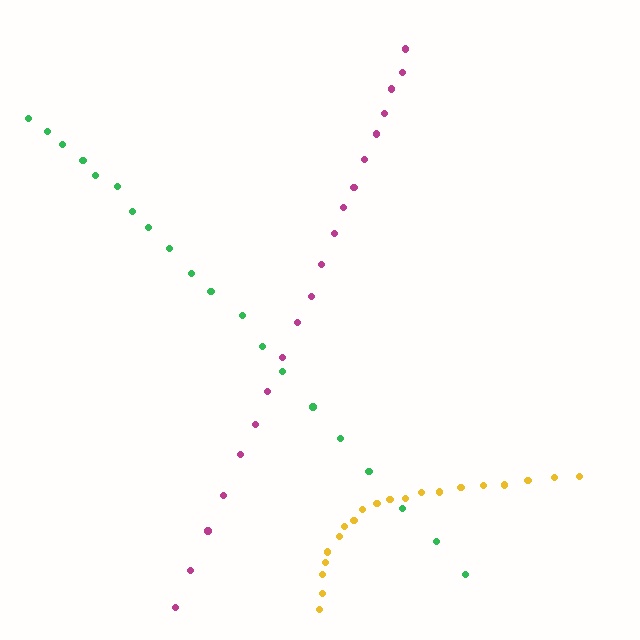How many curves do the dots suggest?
There are 3 distinct paths.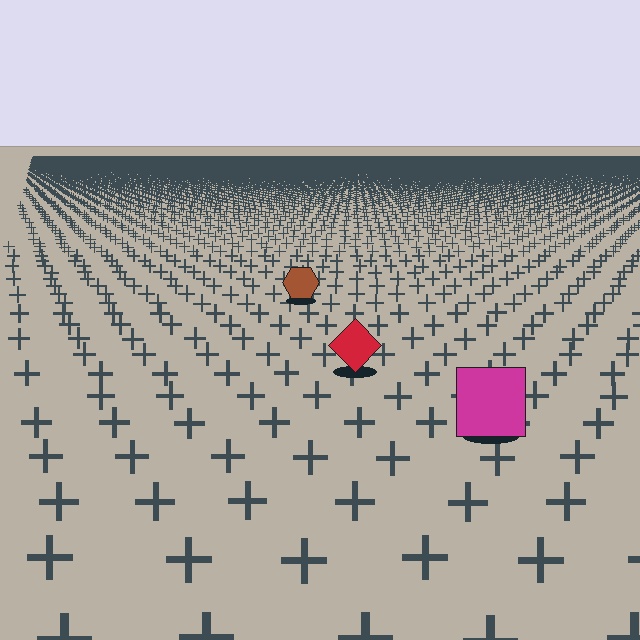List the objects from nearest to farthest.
From nearest to farthest: the magenta square, the red diamond, the brown hexagon.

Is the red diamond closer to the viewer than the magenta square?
No. The magenta square is closer — you can tell from the texture gradient: the ground texture is coarser near it.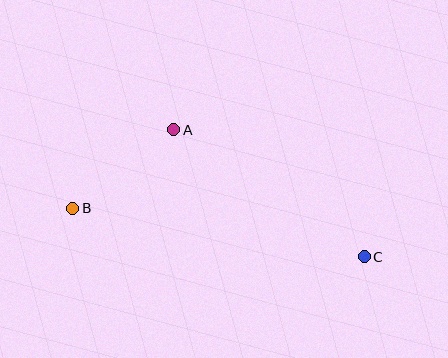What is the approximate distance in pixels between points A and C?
The distance between A and C is approximately 229 pixels.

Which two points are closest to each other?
Points A and B are closest to each other.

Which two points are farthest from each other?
Points B and C are farthest from each other.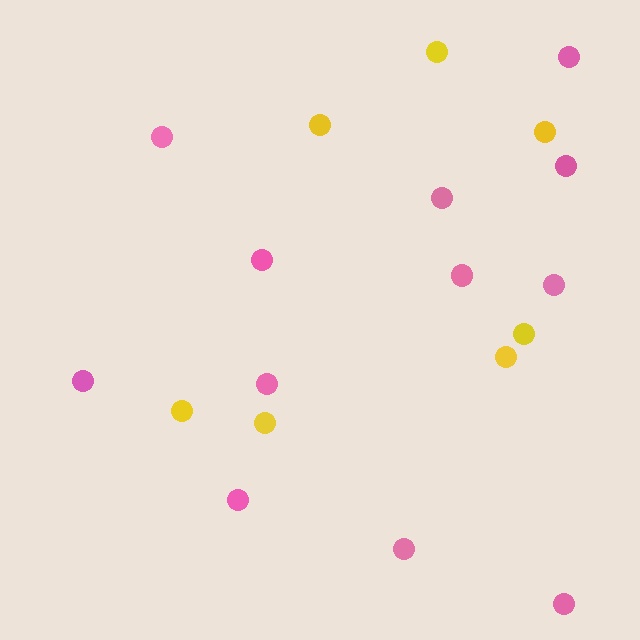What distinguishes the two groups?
There are 2 groups: one group of yellow circles (7) and one group of pink circles (12).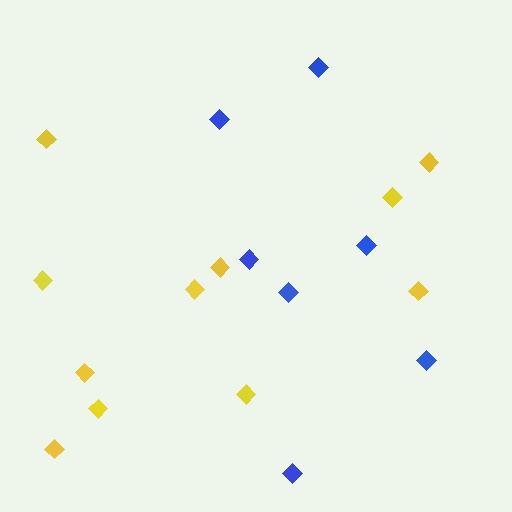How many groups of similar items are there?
There are 2 groups: one group of blue diamonds (7) and one group of yellow diamonds (11).